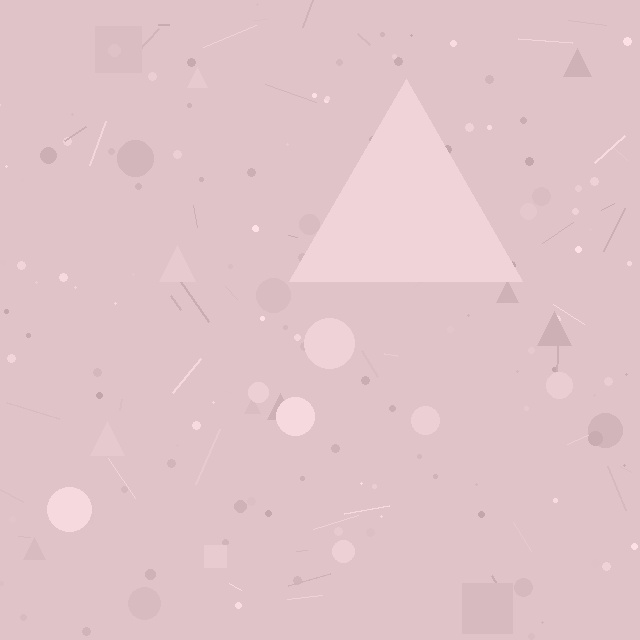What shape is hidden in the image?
A triangle is hidden in the image.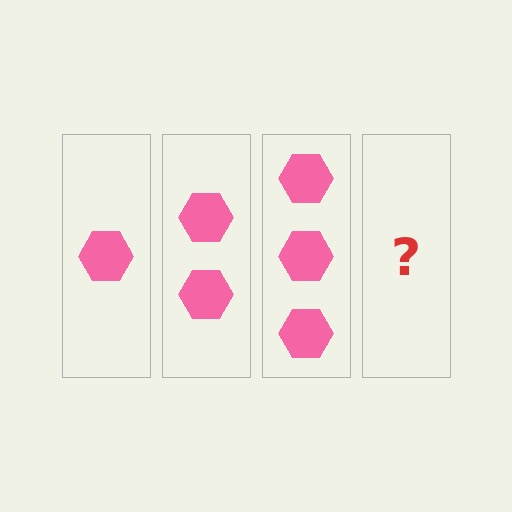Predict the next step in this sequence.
The next step is 4 hexagons.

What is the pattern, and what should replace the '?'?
The pattern is that each step adds one more hexagon. The '?' should be 4 hexagons.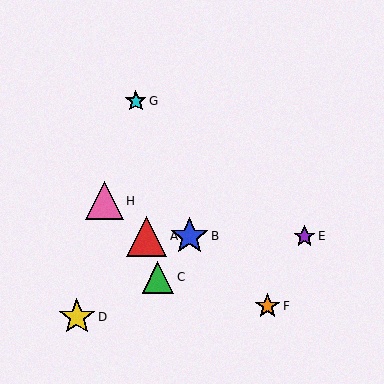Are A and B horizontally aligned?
Yes, both are at y≈236.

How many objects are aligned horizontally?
3 objects (A, B, E) are aligned horizontally.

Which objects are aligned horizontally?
Objects A, B, E are aligned horizontally.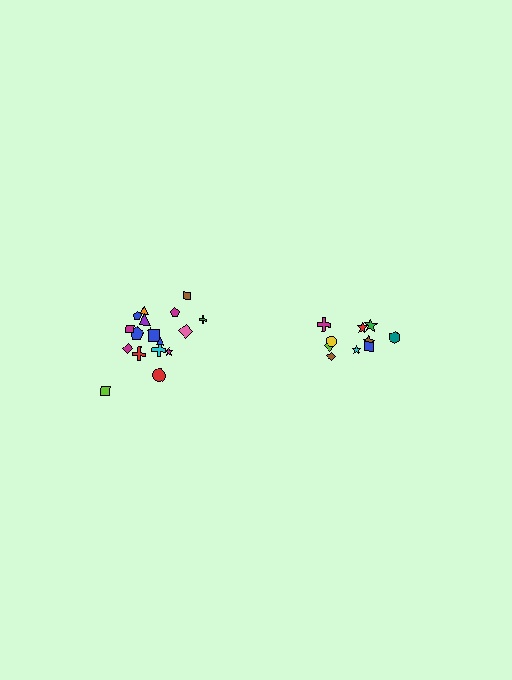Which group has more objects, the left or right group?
The left group.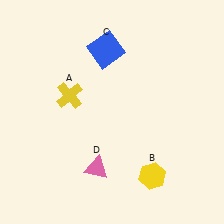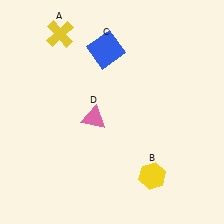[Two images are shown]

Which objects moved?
The objects that moved are: the yellow cross (A), the pink triangle (D).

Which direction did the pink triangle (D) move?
The pink triangle (D) moved up.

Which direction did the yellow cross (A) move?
The yellow cross (A) moved up.